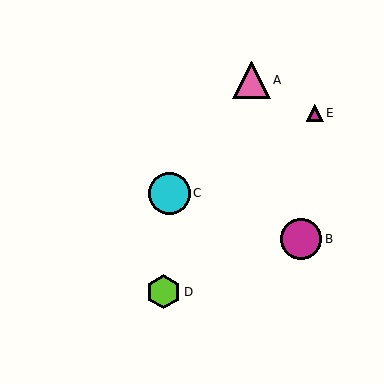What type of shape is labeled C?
Shape C is a cyan circle.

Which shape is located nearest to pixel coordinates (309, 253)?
The magenta circle (labeled B) at (301, 239) is nearest to that location.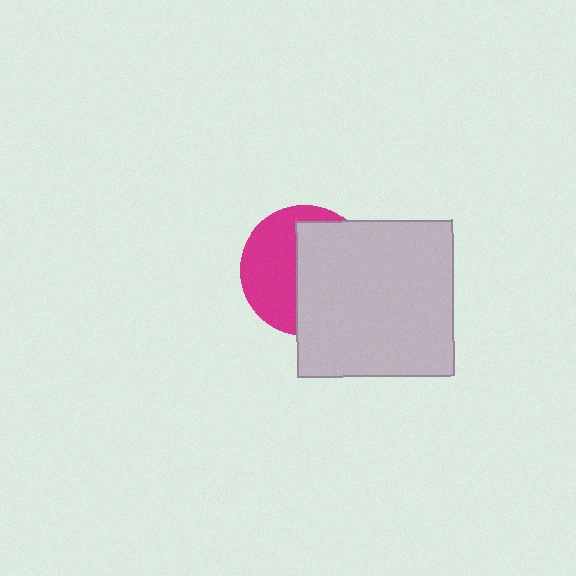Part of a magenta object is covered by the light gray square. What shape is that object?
It is a circle.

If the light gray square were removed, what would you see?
You would see the complete magenta circle.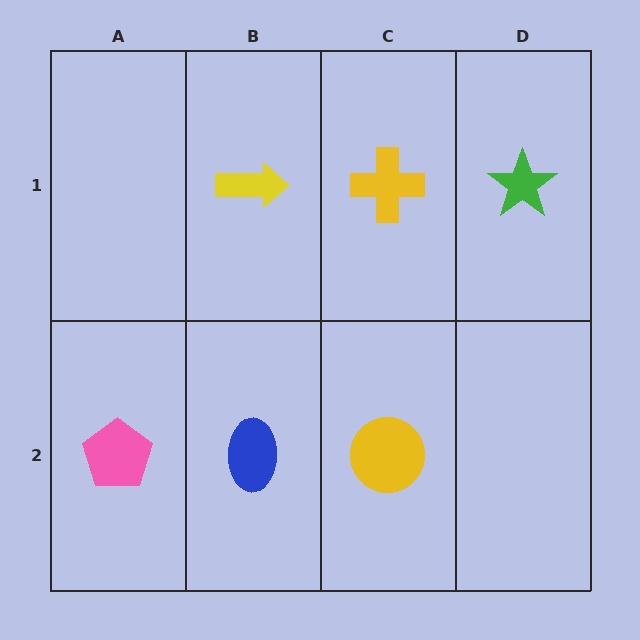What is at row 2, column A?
A pink pentagon.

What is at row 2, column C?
A yellow circle.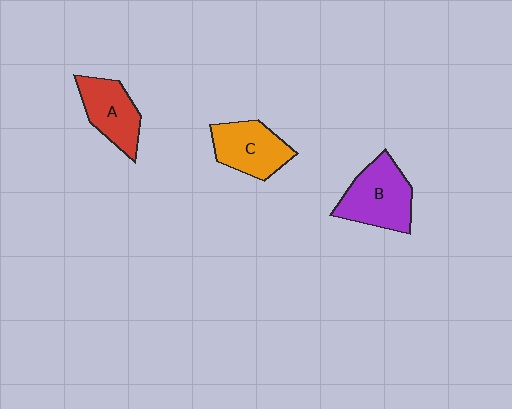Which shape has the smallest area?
Shape A (red).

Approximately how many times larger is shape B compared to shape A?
Approximately 1.3 times.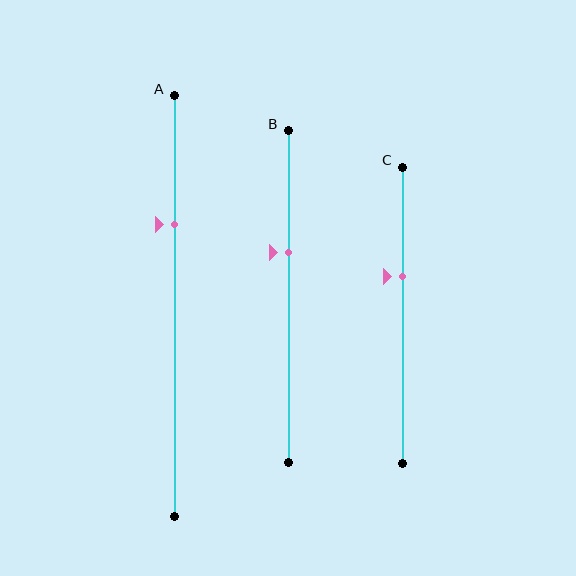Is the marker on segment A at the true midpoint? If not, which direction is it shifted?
No, the marker on segment A is shifted upward by about 19% of the segment length.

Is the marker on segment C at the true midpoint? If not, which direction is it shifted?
No, the marker on segment C is shifted upward by about 13% of the segment length.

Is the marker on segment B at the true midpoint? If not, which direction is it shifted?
No, the marker on segment B is shifted upward by about 13% of the segment length.